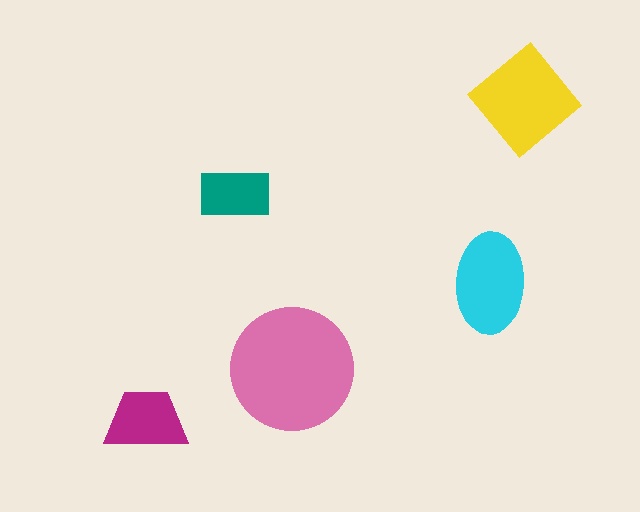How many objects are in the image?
There are 5 objects in the image.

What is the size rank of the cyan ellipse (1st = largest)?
3rd.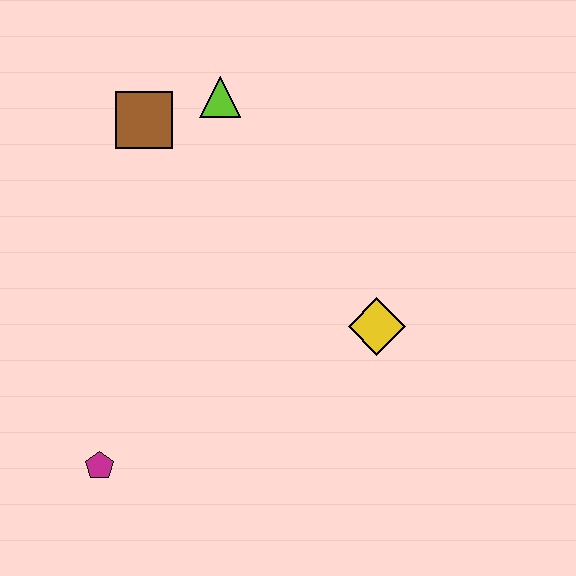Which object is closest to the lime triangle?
The brown square is closest to the lime triangle.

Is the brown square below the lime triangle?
Yes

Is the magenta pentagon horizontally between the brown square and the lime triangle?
No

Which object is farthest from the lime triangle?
The magenta pentagon is farthest from the lime triangle.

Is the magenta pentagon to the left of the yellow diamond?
Yes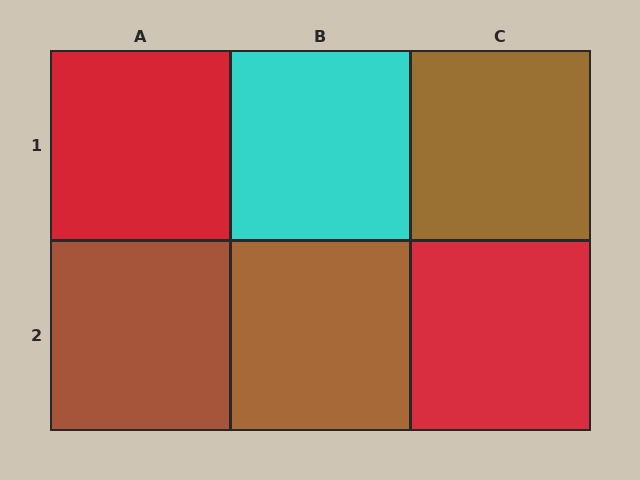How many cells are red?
2 cells are red.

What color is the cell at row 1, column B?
Cyan.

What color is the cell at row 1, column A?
Red.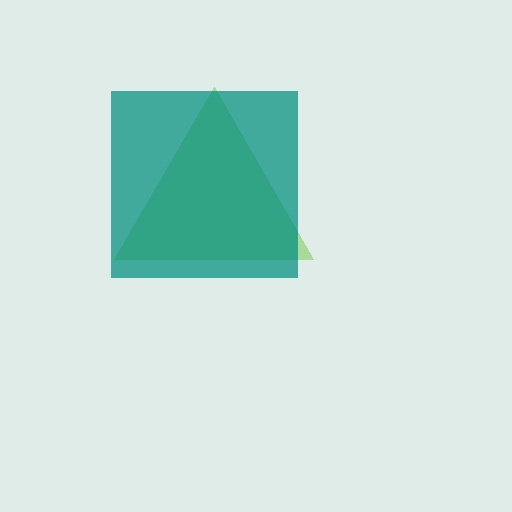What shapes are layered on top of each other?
The layered shapes are: a lime triangle, a teal square.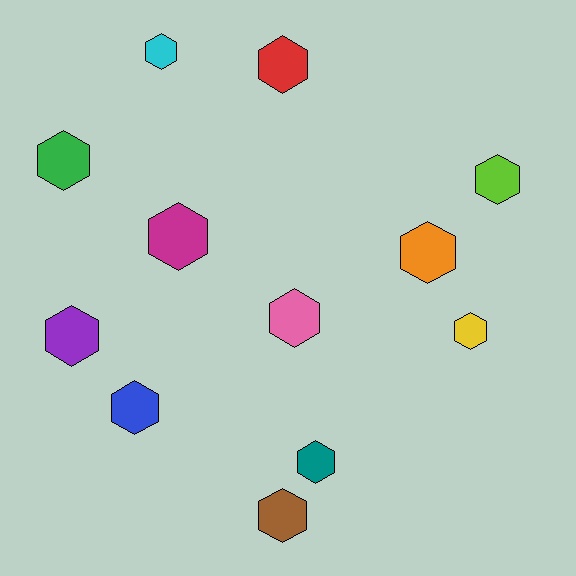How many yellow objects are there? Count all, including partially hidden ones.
There is 1 yellow object.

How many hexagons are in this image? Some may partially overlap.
There are 12 hexagons.